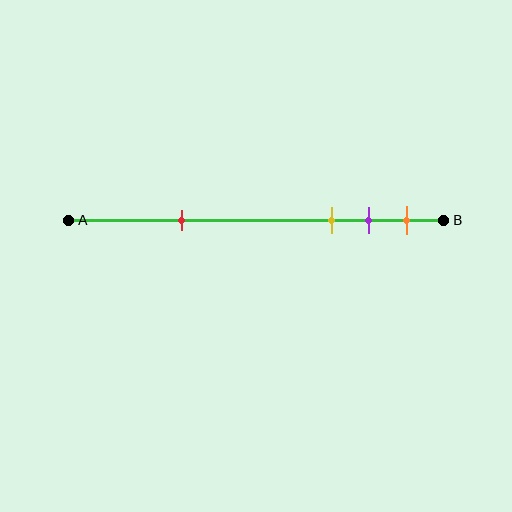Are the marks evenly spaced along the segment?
No, the marks are not evenly spaced.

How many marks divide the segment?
There are 4 marks dividing the segment.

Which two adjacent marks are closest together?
The purple and orange marks are the closest adjacent pair.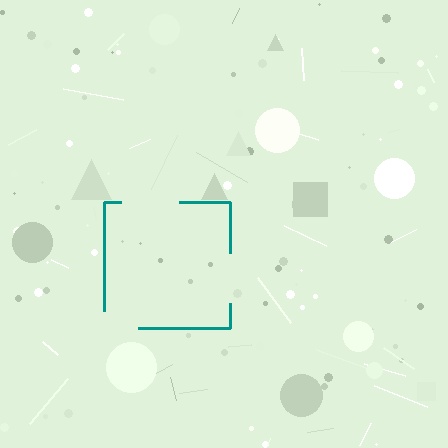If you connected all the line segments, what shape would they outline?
They would outline a square.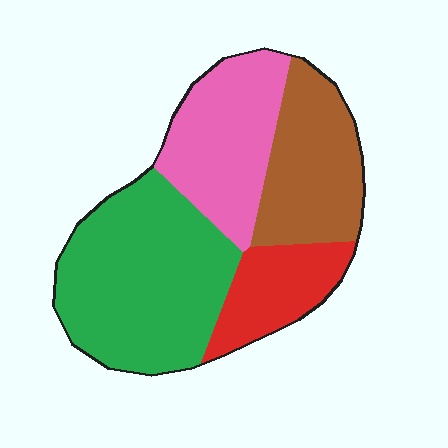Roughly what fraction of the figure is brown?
Brown takes up between a sixth and a third of the figure.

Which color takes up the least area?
Red, at roughly 15%.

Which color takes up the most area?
Green, at roughly 40%.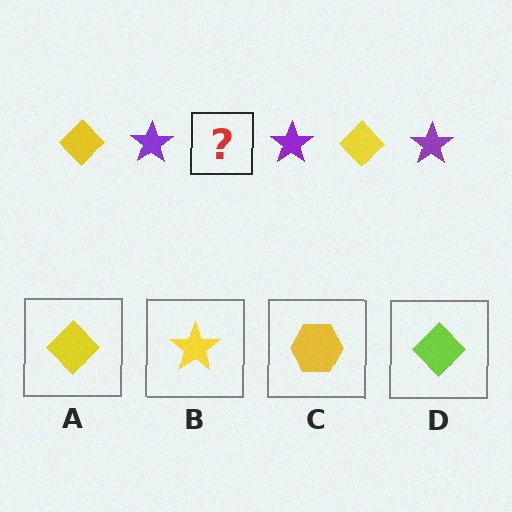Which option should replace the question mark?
Option A.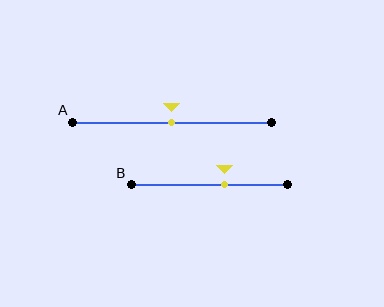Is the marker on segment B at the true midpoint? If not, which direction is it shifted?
No, the marker on segment B is shifted to the right by about 10% of the segment length.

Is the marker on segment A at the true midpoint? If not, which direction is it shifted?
Yes, the marker on segment A is at the true midpoint.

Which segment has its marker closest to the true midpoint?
Segment A has its marker closest to the true midpoint.